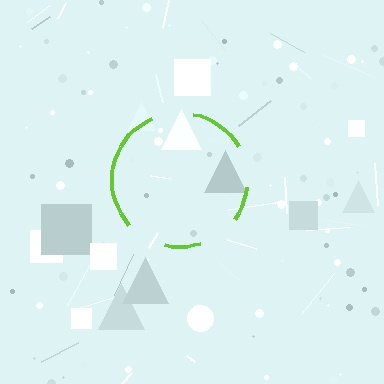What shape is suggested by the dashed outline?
The dashed outline suggests a circle.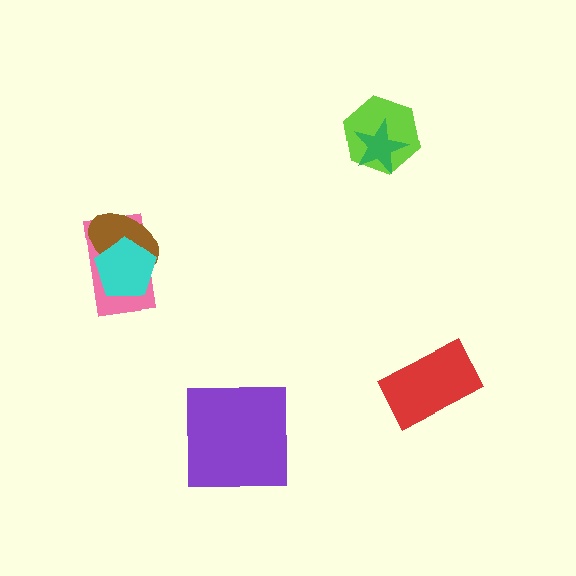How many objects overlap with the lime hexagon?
1 object overlaps with the lime hexagon.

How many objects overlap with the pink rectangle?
2 objects overlap with the pink rectangle.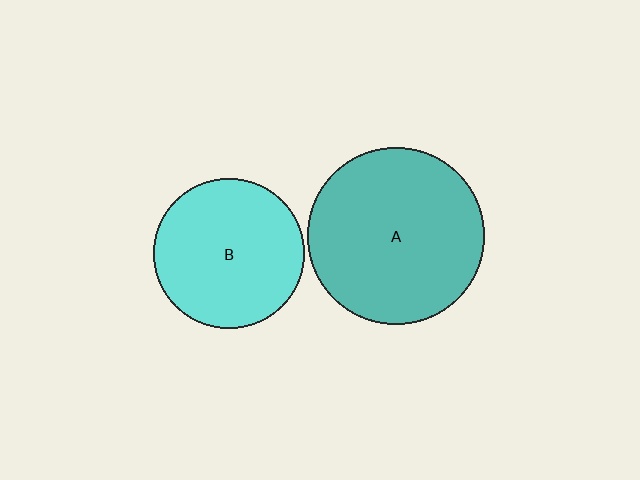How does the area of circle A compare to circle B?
Approximately 1.4 times.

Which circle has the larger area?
Circle A (teal).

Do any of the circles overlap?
No, none of the circles overlap.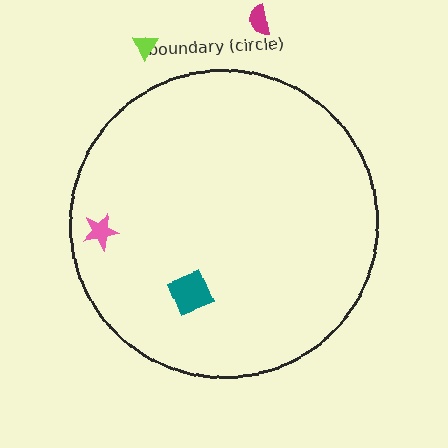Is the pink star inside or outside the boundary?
Inside.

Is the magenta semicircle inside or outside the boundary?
Outside.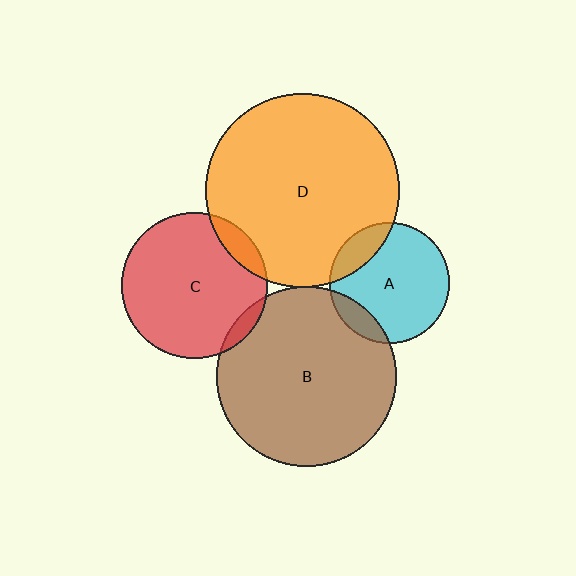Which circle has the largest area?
Circle D (orange).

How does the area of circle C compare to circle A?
Approximately 1.5 times.